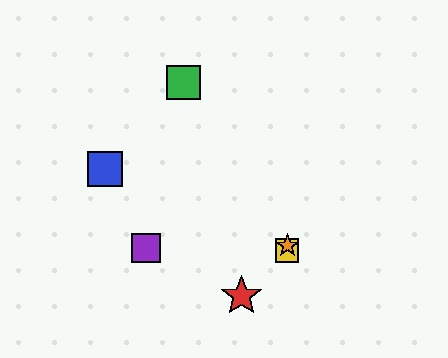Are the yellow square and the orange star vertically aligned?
Yes, both are at x≈287.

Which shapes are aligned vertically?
The yellow square, the orange star are aligned vertically.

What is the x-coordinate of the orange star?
The orange star is at x≈287.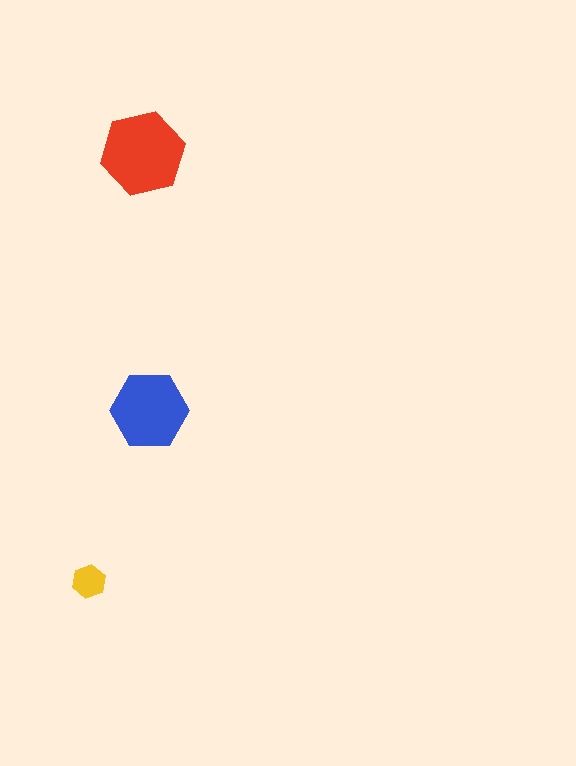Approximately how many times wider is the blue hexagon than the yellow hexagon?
About 2.5 times wider.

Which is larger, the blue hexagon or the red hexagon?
The red one.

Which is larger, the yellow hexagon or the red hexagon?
The red one.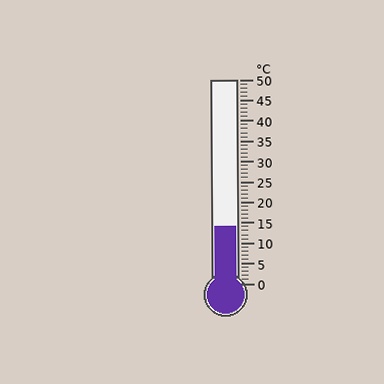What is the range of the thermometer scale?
The thermometer scale ranges from 0°C to 50°C.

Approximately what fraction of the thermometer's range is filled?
The thermometer is filled to approximately 30% of its range.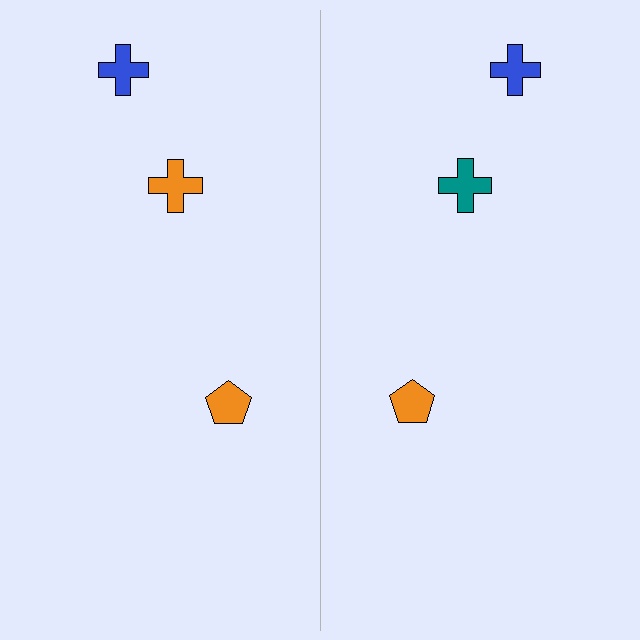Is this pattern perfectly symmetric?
No, the pattern is not perfectly symmetric. The teal cross on the right side breaks the symmetry — its mirror counterpart is orange.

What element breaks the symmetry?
The teal cross on the right side breaks the symmetry — its mirror counterpart is orange.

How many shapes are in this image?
There are 6 shapes in this image.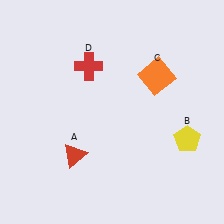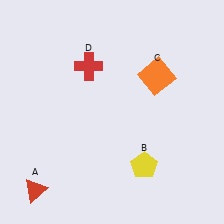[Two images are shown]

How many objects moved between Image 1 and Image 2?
2 objects moved between the two images.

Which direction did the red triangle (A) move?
The red triangle (A) moved left.